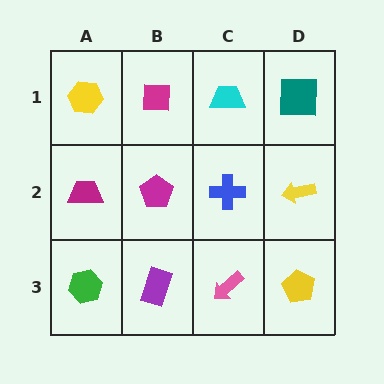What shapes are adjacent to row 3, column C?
A blue cross (row 2, column C), a purple rectangle (row 3, column B), a yellow pentagon (row 3, column D).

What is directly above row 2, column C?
A cyan trapezoid.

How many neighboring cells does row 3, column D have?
2.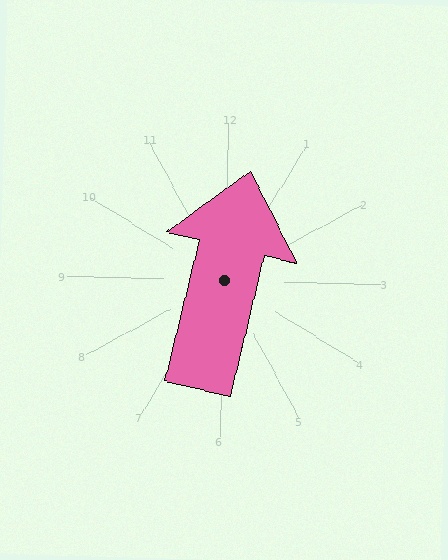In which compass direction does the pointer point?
North.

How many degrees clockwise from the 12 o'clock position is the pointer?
Approximately 12 degrees.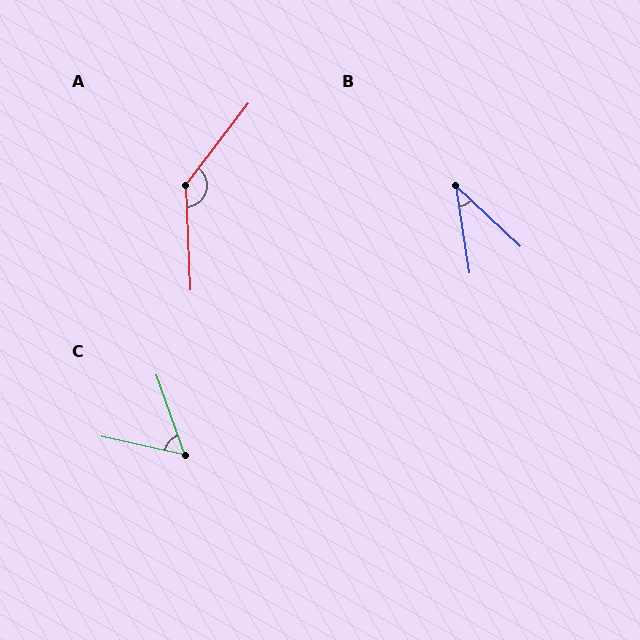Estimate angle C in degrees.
Approximately 58 degrees.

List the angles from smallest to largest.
B (39°), C (58°), A (140°).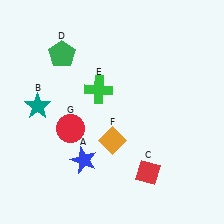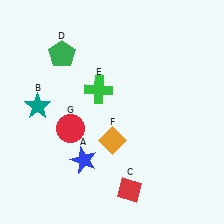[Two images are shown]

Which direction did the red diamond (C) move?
The red diamond (C) moved left.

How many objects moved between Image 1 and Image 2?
1 object moved between the two images.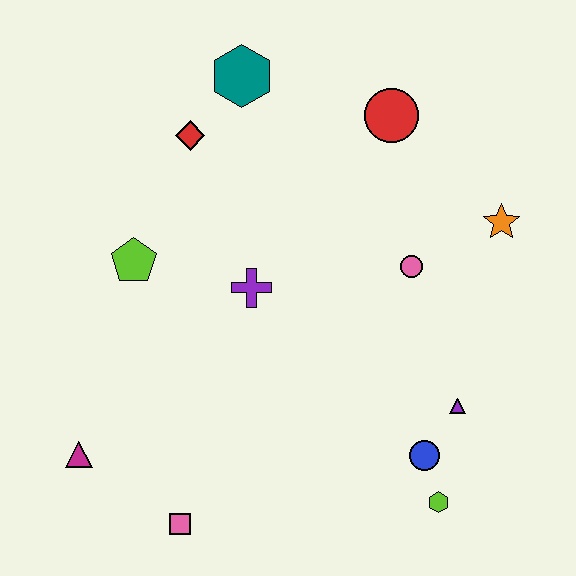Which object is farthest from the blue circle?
The teal hexagon is farthest from the blue circle.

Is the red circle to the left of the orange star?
Yes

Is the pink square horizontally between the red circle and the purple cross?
No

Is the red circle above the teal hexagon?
No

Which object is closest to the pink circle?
The orange star is closest to the pink circle.